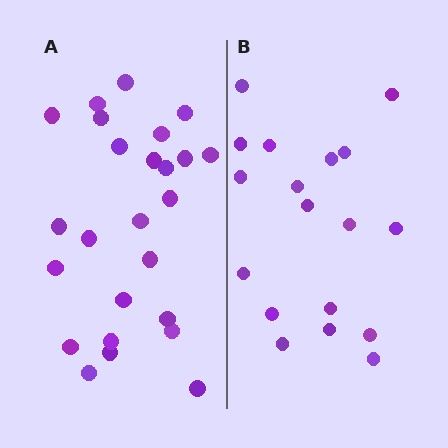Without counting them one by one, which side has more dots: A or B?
Region A (the left region) has more dots.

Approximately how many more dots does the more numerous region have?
Region A has roughly 8 or so more dots than region B.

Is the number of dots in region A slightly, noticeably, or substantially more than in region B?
Region A has noticeably more, but not dramatically so. The ratio is roughly 1.4 to 1.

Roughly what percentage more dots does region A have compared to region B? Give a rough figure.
About 40% more.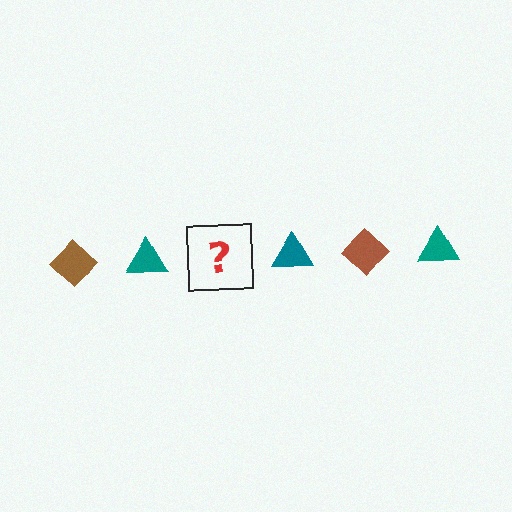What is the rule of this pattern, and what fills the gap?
The rule is that the pattern alternates between brown diamond and teal triangle. The gap should be filled with a brown diamond.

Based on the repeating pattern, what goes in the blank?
The blank should be a brown diamond.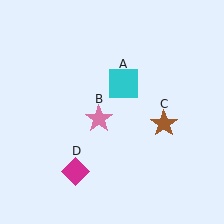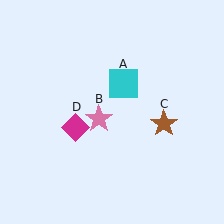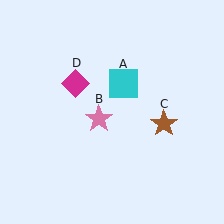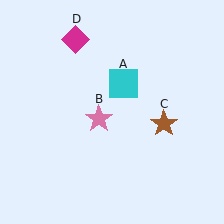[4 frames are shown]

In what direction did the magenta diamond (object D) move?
The magenta diamond (object D) moved up.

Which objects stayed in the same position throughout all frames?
Cyan square (object A) and pink star (object B) and brown star (object C) remained stationary.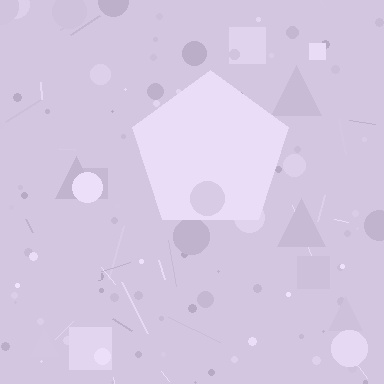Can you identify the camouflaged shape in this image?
The camouflaged shape is a pentagon.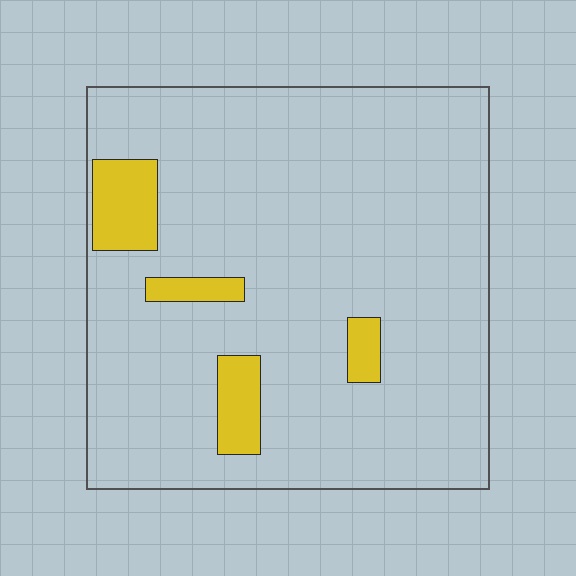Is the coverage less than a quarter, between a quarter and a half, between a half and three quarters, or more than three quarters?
Less than a quarter.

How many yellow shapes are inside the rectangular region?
4.